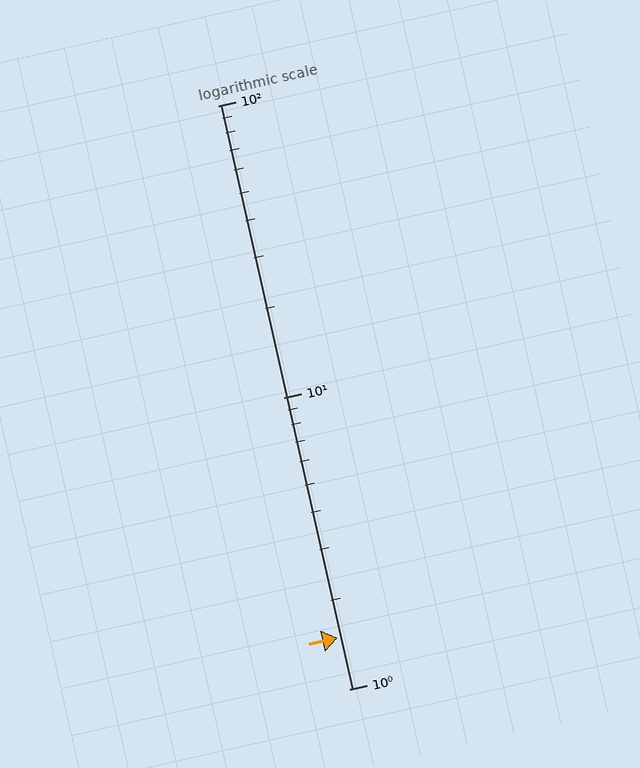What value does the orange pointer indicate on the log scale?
The pointer indicates approximately 1.5.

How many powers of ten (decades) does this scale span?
The scale spans 2 decades, from 1 to 100.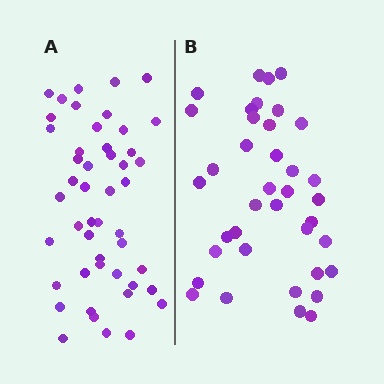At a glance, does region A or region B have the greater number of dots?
Region A (the left region) has more dots.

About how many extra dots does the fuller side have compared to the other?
Region A has roughly 10 or so more dots than region B.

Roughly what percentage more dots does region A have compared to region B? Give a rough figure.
About 25% more.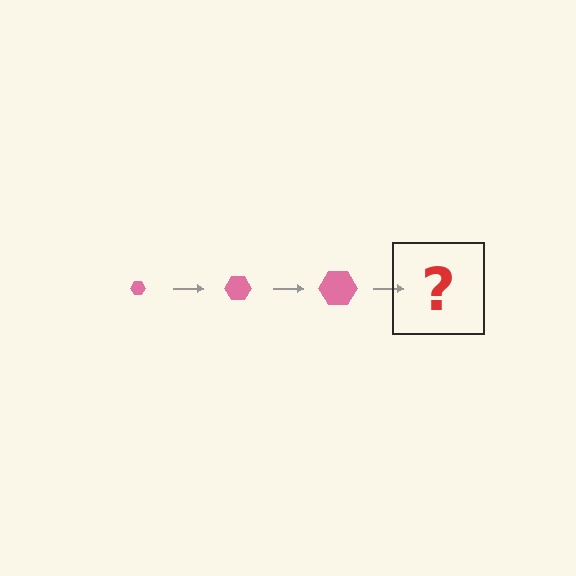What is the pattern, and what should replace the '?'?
The pattern is that the hexagon gets progressively larger each step. The '?' should be a pink hexagon, larger than the previous one.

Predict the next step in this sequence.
The next step is a pink hexagon, larger than the previous one.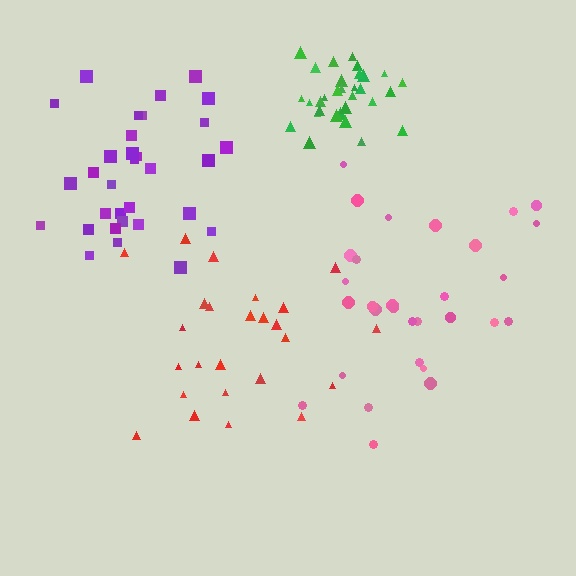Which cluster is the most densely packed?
Green.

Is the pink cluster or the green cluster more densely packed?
Green.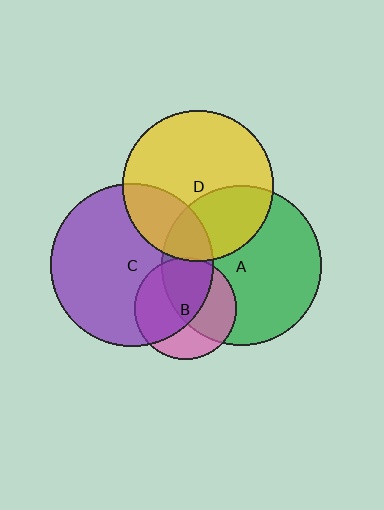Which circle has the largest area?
Circle C (purple).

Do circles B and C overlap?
Yes.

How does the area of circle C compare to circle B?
Approximately 2.6 times.